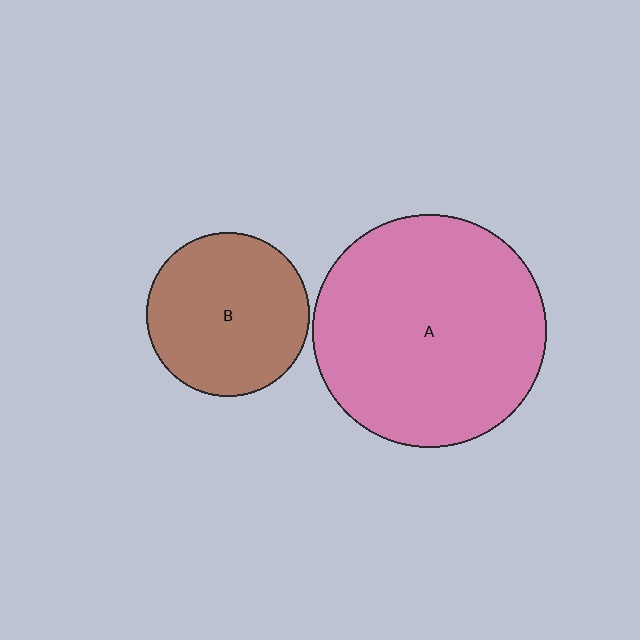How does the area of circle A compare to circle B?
Approximately 2.0 times.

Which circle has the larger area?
Circle A (pink).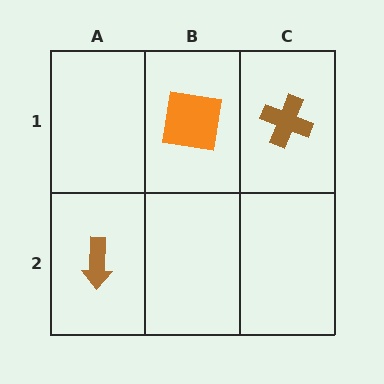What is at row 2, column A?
A brown arrow.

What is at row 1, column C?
A brown cross.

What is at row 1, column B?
An orange square.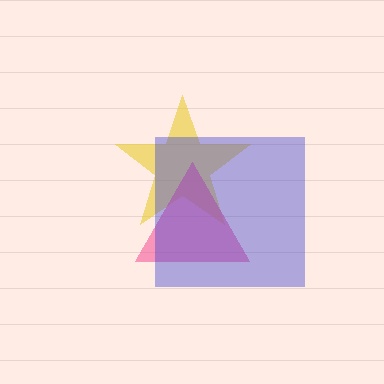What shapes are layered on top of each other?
The layered shapes are: a yellow star, a pink triangle, a blue square.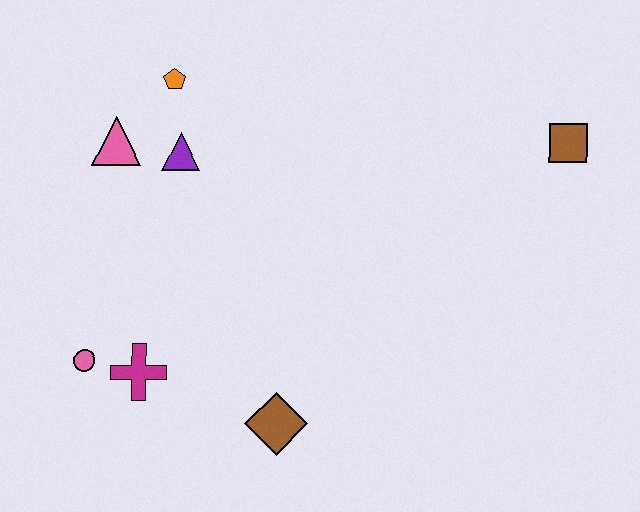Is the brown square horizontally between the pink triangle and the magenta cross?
No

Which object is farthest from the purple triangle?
The brown square is farthest from the purple triangle.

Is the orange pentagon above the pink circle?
Yes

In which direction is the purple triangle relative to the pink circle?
The purple triangle is above the pink circle.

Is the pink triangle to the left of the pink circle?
No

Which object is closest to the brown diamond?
The magenta cross is closest to the brown diamond.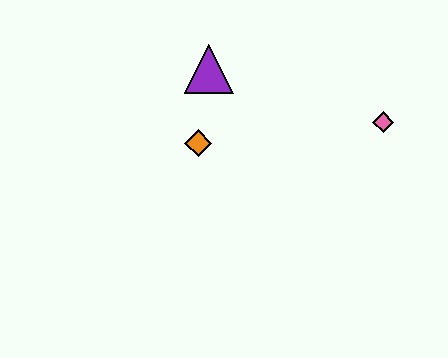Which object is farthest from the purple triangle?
The pink diamond is farthest from the purple triangle.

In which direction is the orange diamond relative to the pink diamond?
The orange diamond is to the left of the pink diamond.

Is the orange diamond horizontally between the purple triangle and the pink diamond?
No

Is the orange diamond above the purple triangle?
No